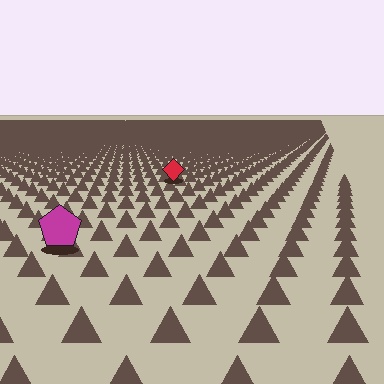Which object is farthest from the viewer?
The red diamond is farthest from the viewer. It appears smaller and the ground texture around it is denser.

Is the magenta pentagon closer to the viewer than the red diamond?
Yes. The magenta pentagon is closer — you can tell from the texture gradient: the ground texture is coarser near it.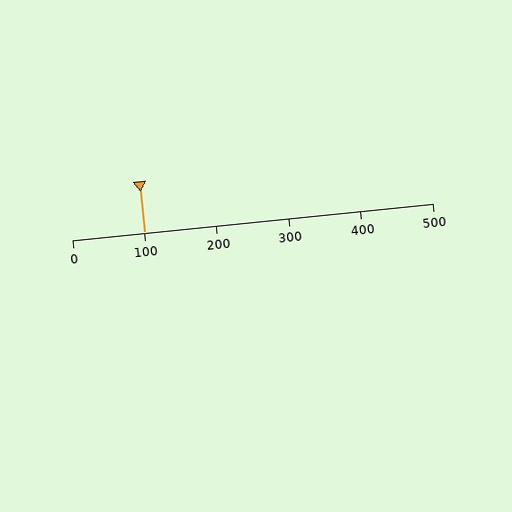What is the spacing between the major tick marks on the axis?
The major ticks are spaced 100 apart.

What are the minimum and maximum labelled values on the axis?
The axis runs from 0 to 500.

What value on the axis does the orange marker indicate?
The marker indicates approximately 100.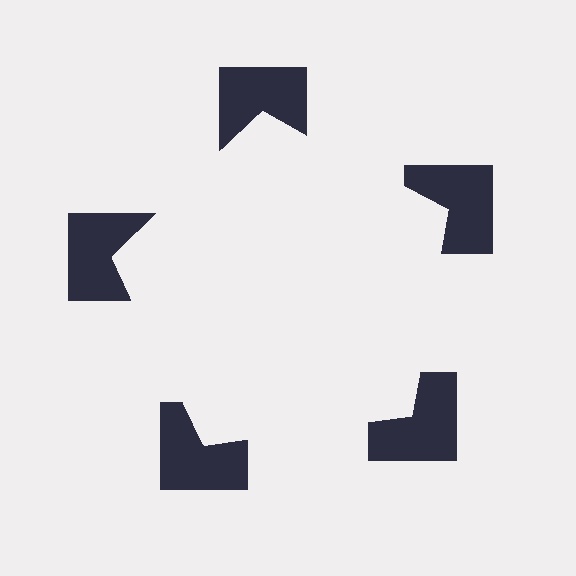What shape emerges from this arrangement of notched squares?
An illusory pentagon — its edges are inferred from the aligned wedge cuts in the notched squares, not physically drawn.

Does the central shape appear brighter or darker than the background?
It typically appears slightly brighter than the background, even though no actual brightness change is drawn.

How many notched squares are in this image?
There are 5 — one at each vertex of the illusory pentagon.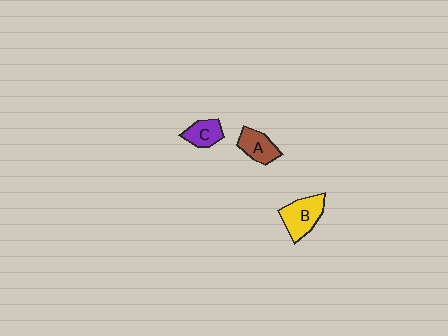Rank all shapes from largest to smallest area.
From largest to smallest: B (yellow), A (brown), C (purple).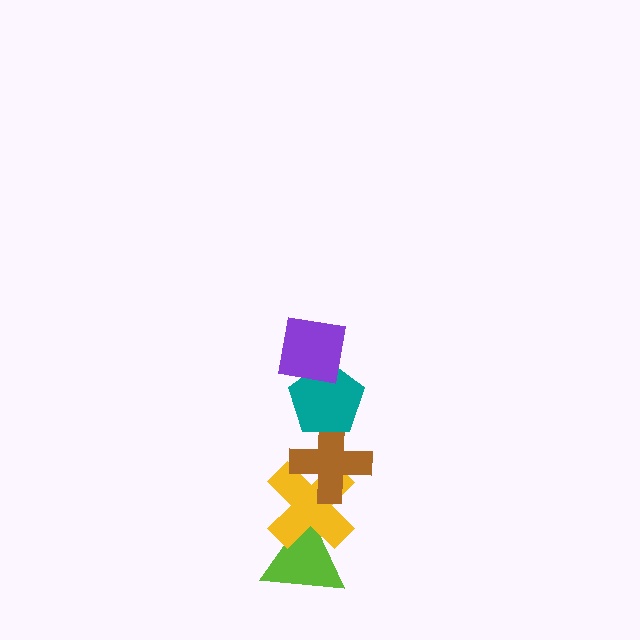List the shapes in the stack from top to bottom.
From top to bottom: the purple square, the teal pentagon, the brown cross, the yellow cross, the lime triangle.